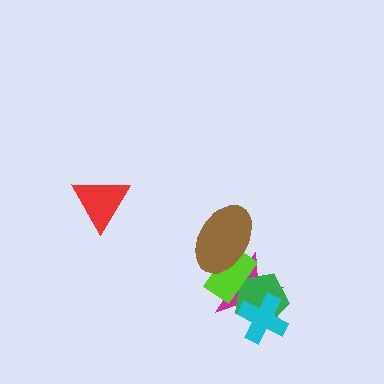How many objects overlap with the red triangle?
0 objects overlap with the red triangle.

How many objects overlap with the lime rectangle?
3 objects overlap with the lime rectangle.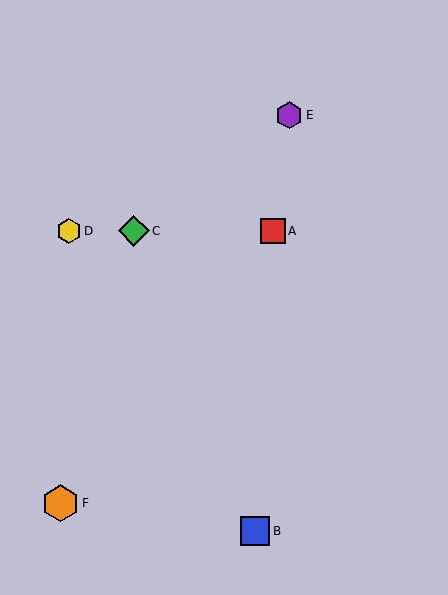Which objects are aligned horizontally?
Objects A, C, D are aligned horizontally.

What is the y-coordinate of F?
Object F is at y≈503.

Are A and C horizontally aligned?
Yes, both are at y≈231.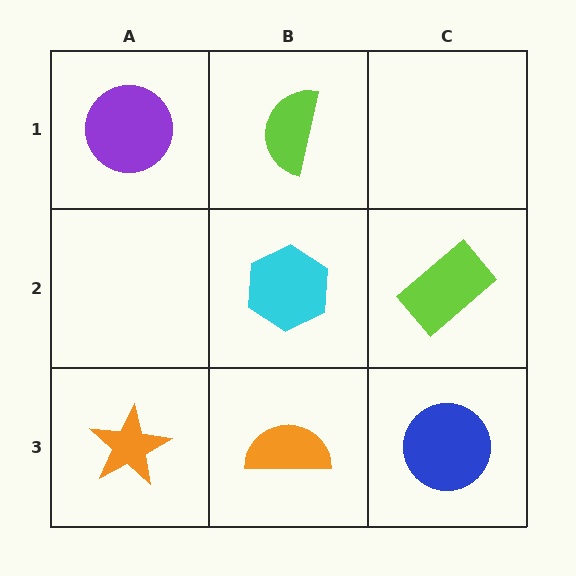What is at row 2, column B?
A cyan hexagon.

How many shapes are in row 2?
2 shapes.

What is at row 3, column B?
An orange semicircle.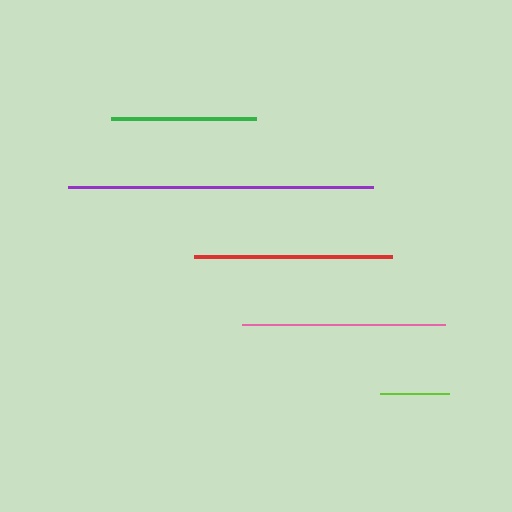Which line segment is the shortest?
The lime line is the shortest at approximately 69 pixels.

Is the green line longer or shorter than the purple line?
The purple line is longer than the green line.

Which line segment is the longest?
The purple line is the longest at approximately 304 pixels.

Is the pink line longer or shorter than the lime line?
The pink line is longer than the lime line.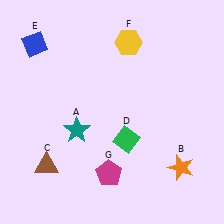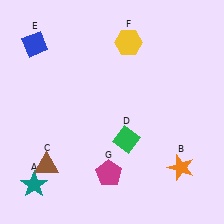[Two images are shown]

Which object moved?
The teal star (A) moved down.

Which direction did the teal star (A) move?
The teal star (A) moved down.